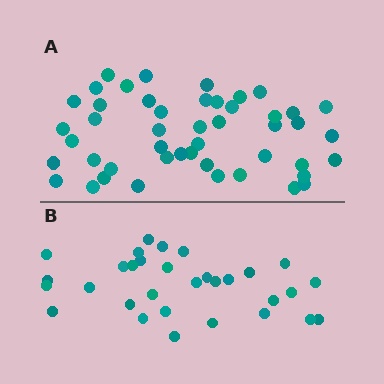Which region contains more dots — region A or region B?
Region A (the top region) has more dots.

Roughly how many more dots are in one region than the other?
Region A has approximately 15 more dots than region B.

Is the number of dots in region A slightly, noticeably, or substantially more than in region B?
Region A has substantially more. The ratio is roughly 1.5 to 1.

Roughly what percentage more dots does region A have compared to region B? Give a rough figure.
About 50% more.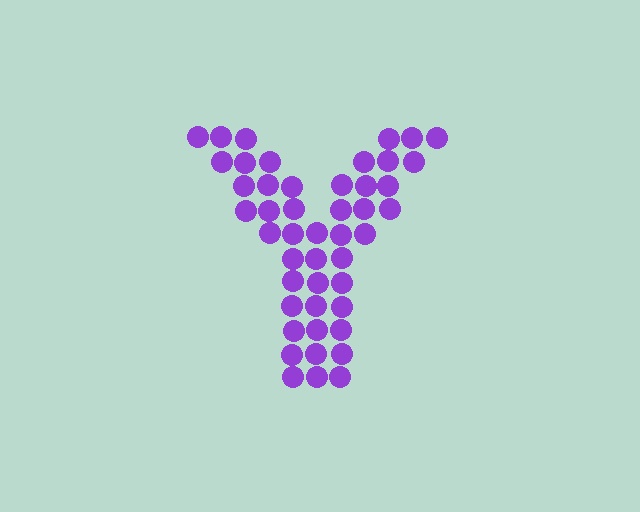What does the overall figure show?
The overall figure shows the letter Y.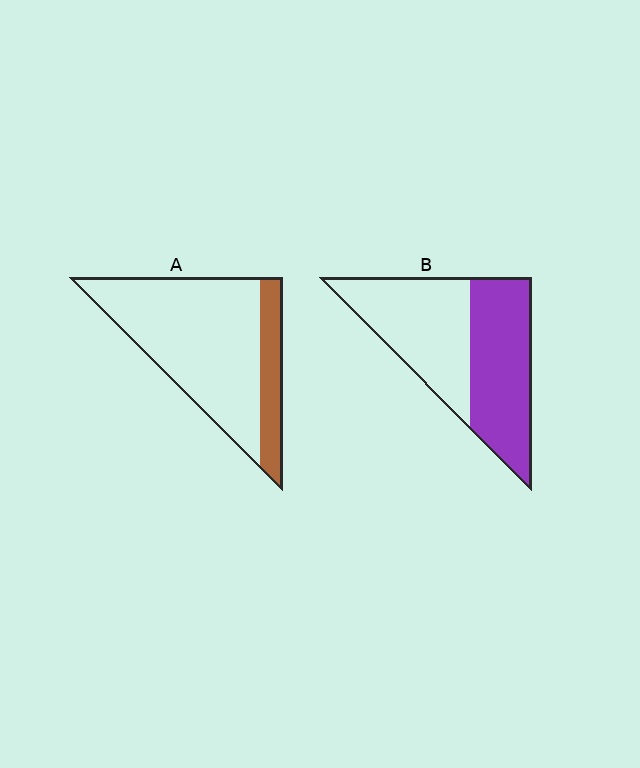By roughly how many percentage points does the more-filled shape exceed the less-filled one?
By roughly 30 percentage points (B over A).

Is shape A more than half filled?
No.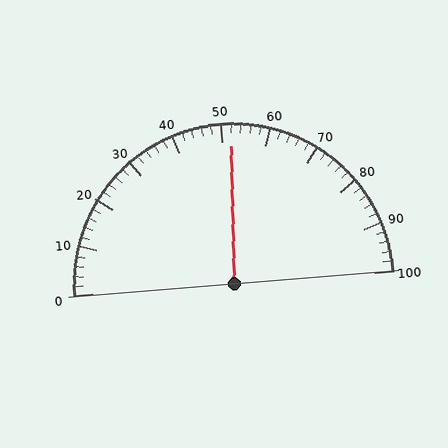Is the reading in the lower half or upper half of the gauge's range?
The reading is in the upper half of the range (0 to 100).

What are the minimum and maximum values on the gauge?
The gauge ranges from 0 to 100.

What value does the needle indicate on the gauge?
The needle indicates approximately 52.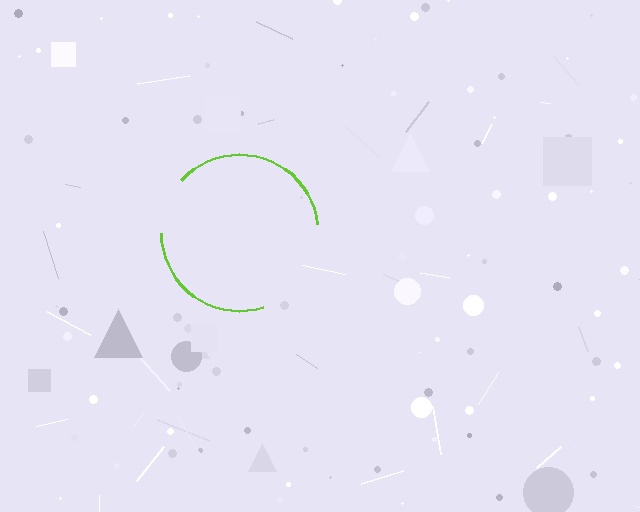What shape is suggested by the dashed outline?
The dashed outline suggests a circle.